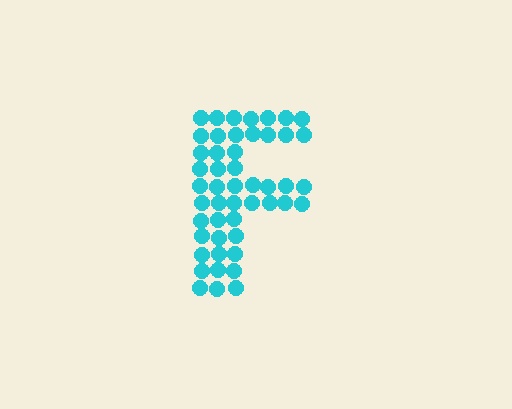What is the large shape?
The large shape is the letter F.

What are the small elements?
The small elements are circles.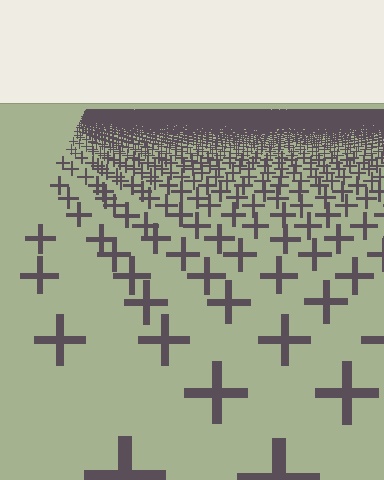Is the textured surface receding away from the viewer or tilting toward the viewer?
The surface is receding away from the viewer. Texture elements get smaller and denser toward the top.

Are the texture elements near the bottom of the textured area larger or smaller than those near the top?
Larger. Near the bottom, elements are closer to the viewer and appear at a bigger on-screen size.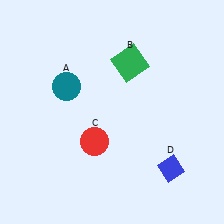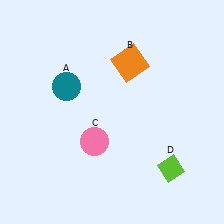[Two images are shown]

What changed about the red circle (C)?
In Image 1, C is red. In Image 2, it changed to pink.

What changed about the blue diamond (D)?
In Image 1, D is blue. In Image 2, it changed to lime.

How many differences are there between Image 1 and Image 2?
There are 3 differences between the two images.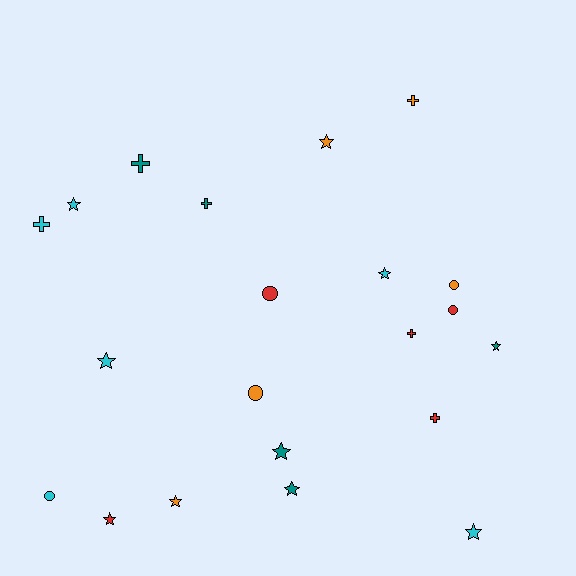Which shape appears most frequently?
Star, with 10 objects.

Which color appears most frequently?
Cyan, with 6 objects.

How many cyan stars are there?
There are 4 cyan stars.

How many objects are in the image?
There are 21 objects.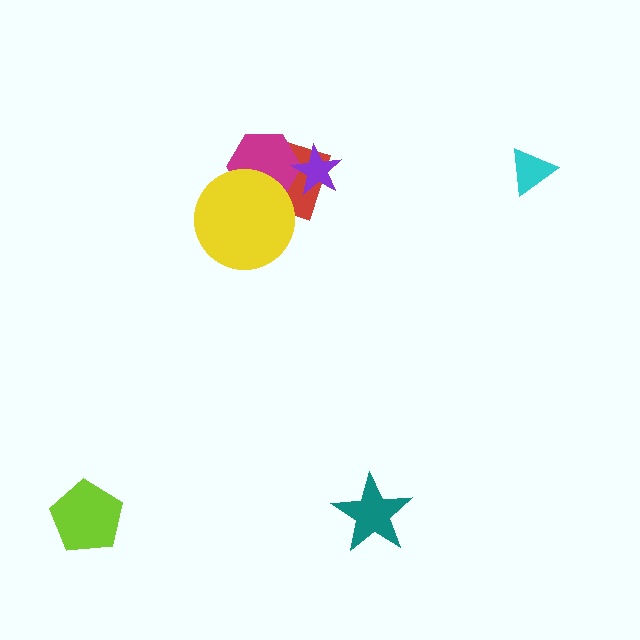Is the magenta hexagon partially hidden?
Yes, it is partially covered by another shape.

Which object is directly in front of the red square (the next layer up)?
The magenta hexagon is directly in front of the red square.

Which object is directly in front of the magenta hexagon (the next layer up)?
The purple star is directly in front of the magenta hexagon.